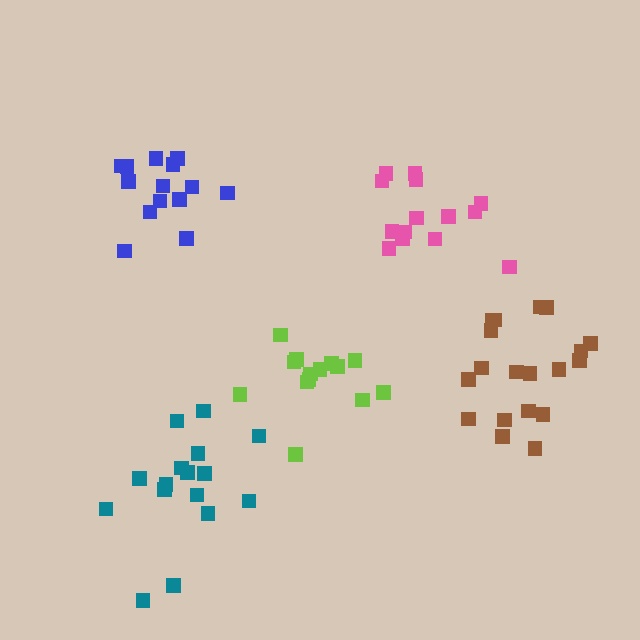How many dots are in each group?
Group 1: 16 dots, Group 2: 19 dots, Group 3: 14 dots, Group 4: 14 dots, Group 5: 14 dots (77 total).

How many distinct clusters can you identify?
There are 5 distinct clusters.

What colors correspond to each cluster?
The clusters are colored: teal, brown, pink, lime, blue.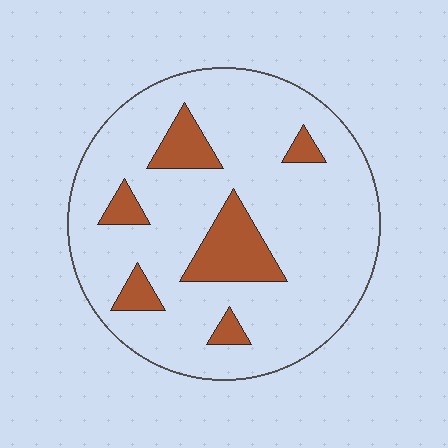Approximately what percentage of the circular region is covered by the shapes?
Approximately 15%.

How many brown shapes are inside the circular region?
6.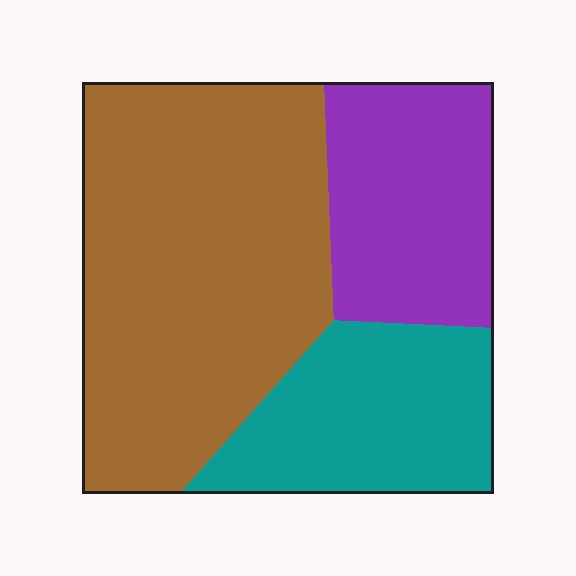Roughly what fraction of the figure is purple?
Purple takes up between a sixth and a third of the figure.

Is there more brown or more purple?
Brown.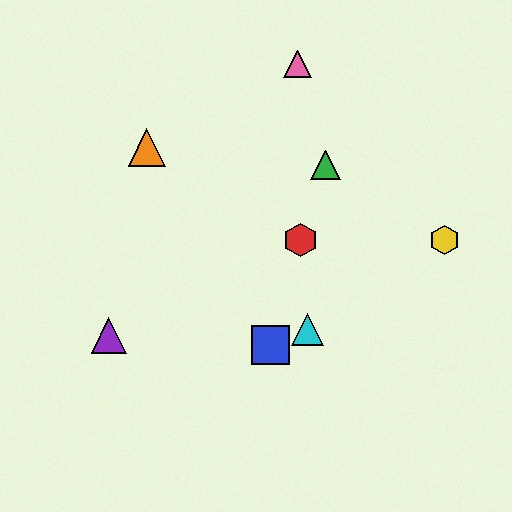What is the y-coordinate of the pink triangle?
The pink triangle is at y≈64.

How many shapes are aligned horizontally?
2 shapes (the red hexagon, the yellow hexagon) are aligned horizontally.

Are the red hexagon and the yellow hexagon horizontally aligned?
Yes, both are at y≈240.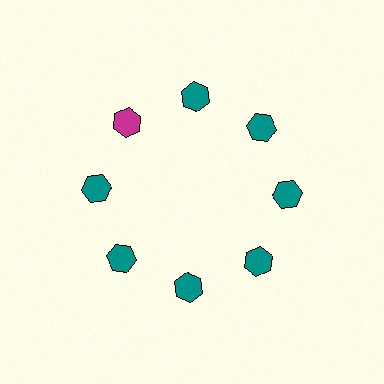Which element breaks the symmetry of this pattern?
The magenta hexagon at roughly the 10 o'clock position breaks the symmetry. All other shapes are teal hexagons.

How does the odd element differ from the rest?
It has a different color: magenta instead of teal.